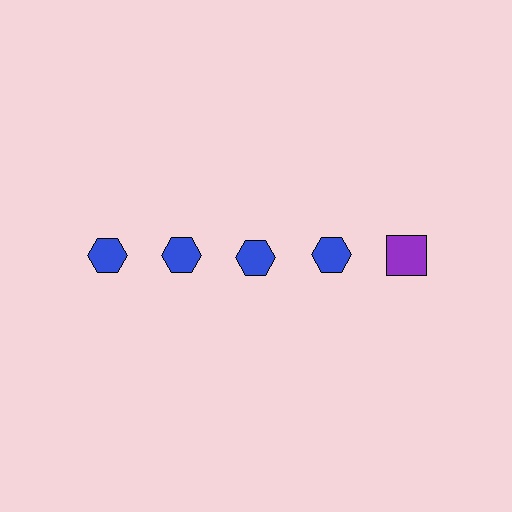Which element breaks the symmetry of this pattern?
The purple square in the top row, rightmost column breaks the symmetry. All other shapes are blue hexagons.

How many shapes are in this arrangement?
There are 5 shapes arranged in a grid pattern.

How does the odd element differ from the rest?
It differs in both color (purple instead of blue) and shape (square instead of hexagon).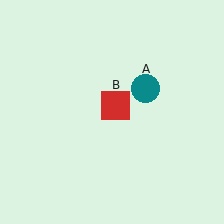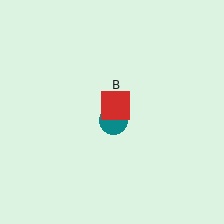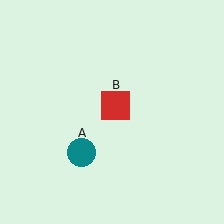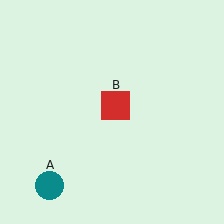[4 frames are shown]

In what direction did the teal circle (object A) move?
The teal circle (object A) moved down and to the left.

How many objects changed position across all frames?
1 object changed position: teal circle (object A).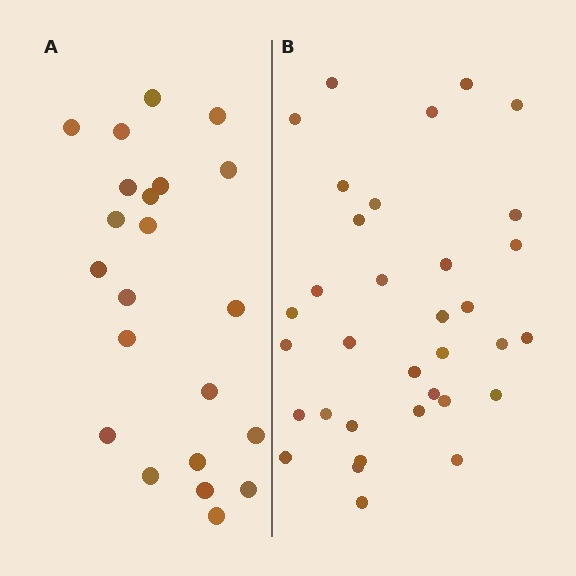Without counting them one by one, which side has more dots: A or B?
Region B (the right region) has more dots.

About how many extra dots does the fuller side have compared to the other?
Region B has roughly 12 or so more dots than region A.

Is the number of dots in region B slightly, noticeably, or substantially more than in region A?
Region B has substantially more. The ratio is roughly 1.5 to 1.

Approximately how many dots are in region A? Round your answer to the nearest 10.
About 20 dots. (The exact count is 22, which rounds to 20.)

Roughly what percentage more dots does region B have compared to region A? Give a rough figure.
About 55% more.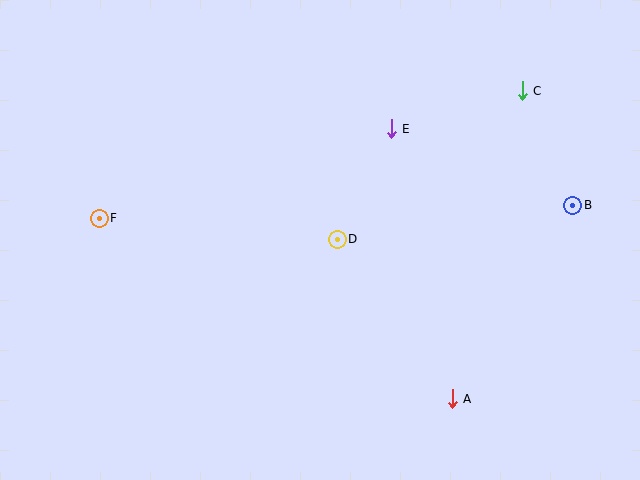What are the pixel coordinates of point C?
Point C is at (522, 91).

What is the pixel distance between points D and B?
The distance between D and B is 238 pixels.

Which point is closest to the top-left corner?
Point F is closest to the top-left corner.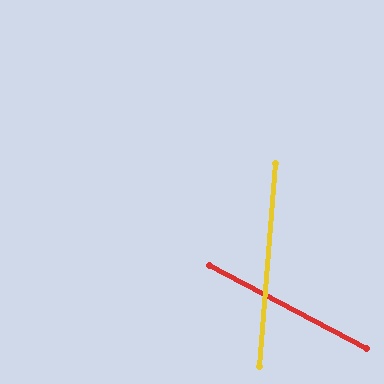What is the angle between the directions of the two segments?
Approximately 66 degrees.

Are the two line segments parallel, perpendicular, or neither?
Neither parallel nor perpendicular — they differ by about 66°.